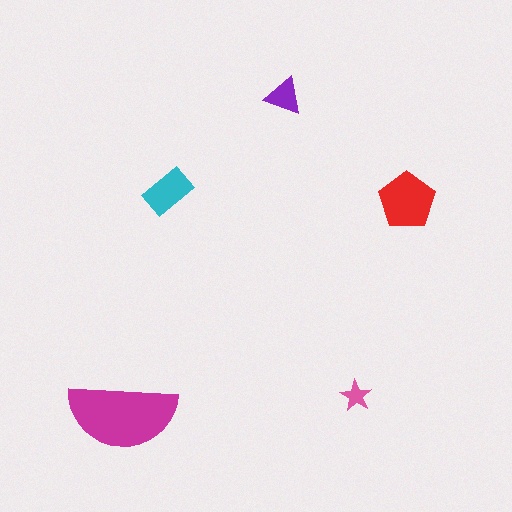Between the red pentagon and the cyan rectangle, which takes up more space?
The red pentagon.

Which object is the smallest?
The pink star.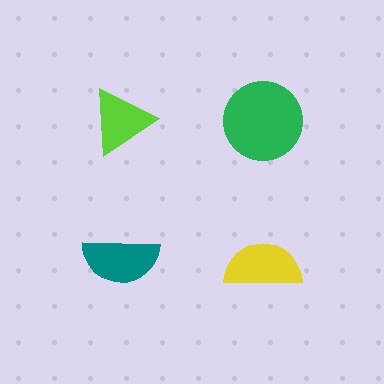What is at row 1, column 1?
A lime triangle.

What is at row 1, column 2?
A green circle.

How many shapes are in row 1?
2 shapes.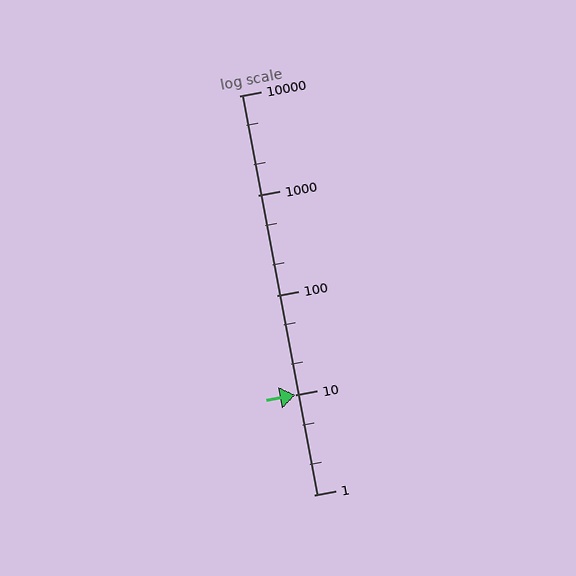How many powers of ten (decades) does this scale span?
The scale spans 4 decades, from 1 to 10000.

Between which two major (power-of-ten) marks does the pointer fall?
The pointer is between 10 and 100.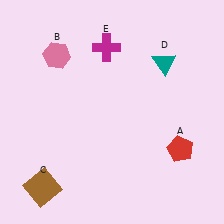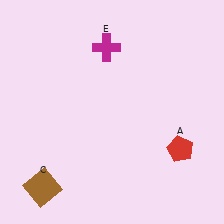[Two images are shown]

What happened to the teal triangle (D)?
The teal triangle (D) was removed in Image 2. It was in the top-right area of Image 1.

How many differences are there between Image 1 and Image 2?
There are 2 differences between the two images.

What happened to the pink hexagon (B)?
The pink hexagon (B) was removed in Image 2. It was in the top-left area of Image 1.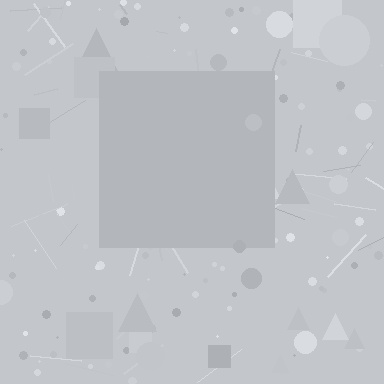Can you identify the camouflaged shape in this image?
The camouflaged shape is a square.